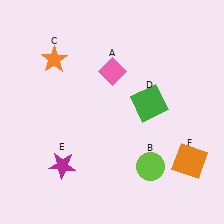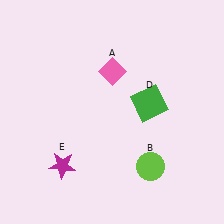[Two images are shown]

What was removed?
The orange star (C), the orange square (F) were removed in Image 2.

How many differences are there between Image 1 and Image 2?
There are 2 differences between the two images.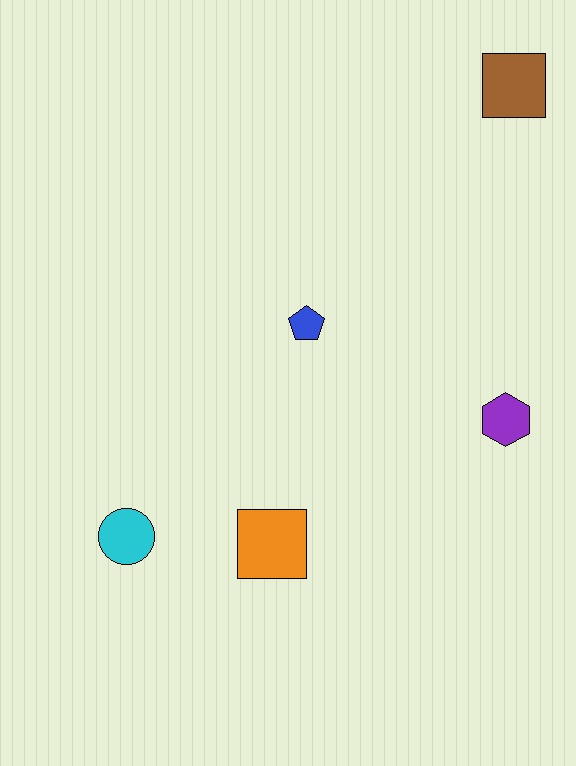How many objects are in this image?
There are 5 objects.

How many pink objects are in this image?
There are no pink objects.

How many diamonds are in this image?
There are no diamonds.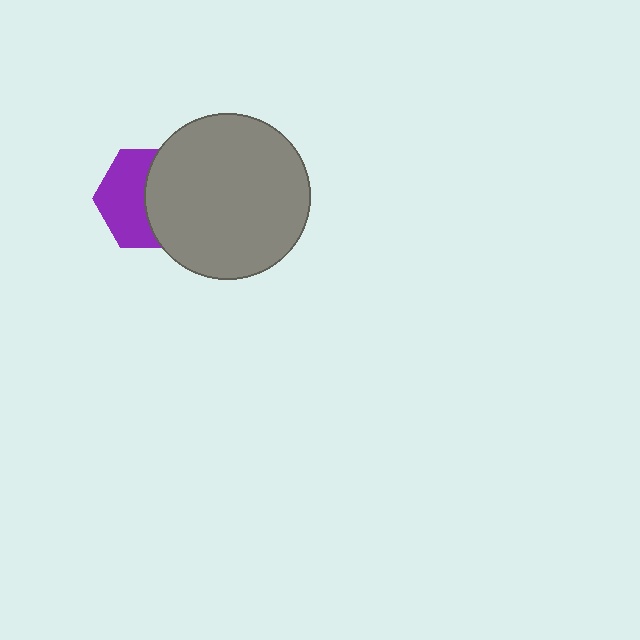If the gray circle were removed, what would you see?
You would see the complete purple hexagon.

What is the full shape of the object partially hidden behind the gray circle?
The partially hidden object is a purple hexagon.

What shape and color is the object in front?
The object in front is a gray circle.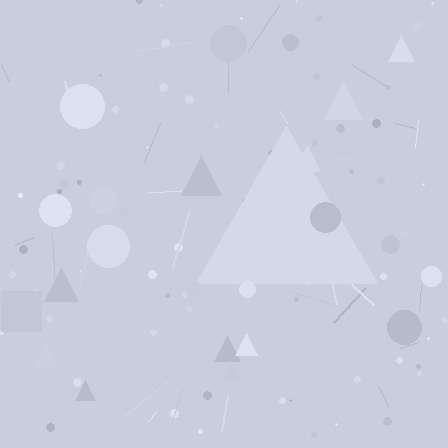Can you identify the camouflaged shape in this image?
The camouflaged shape is a triangle.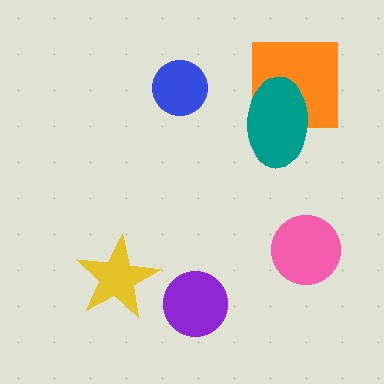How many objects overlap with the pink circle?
0 objects overlap with the pink circle.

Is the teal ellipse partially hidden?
No, no other shape covers it.